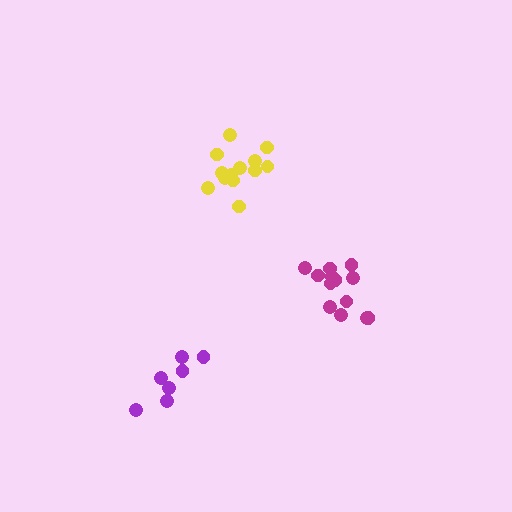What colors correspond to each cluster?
The clusters are colored: purple, yellow, magenta.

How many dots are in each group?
Group 1: 7 dots, Group 2: 13 dots, Group 3: 13 dots (33 total).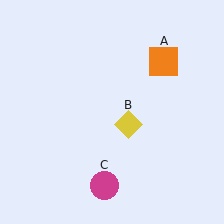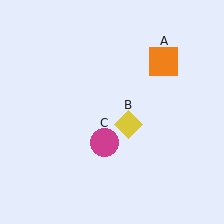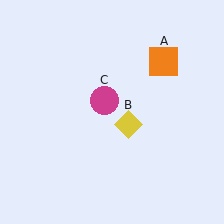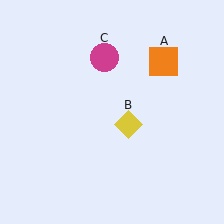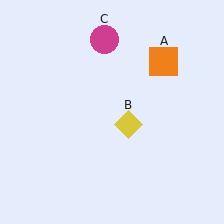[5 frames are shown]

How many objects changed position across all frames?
1 object changed position: magenta circle (object C).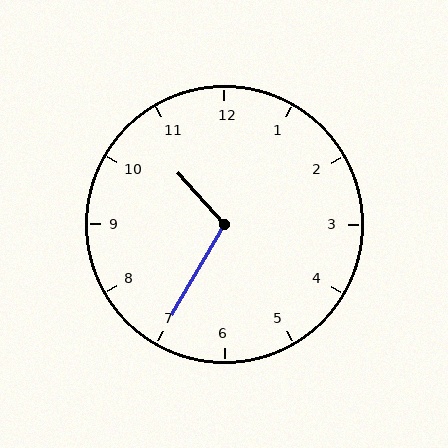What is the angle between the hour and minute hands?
Approximately 108 degrees.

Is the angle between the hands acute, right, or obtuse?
It is obtuse.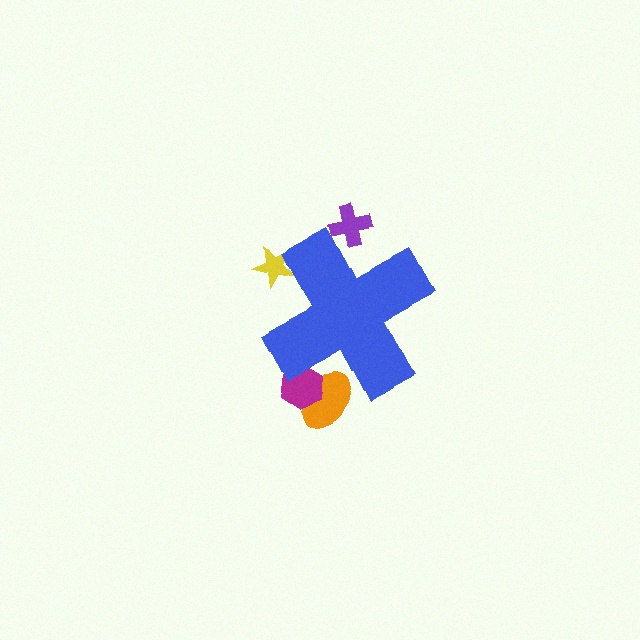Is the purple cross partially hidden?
Yes, the purple cross is partially hidden behind the blue cross.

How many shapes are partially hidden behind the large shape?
4 shapes are partially hidden.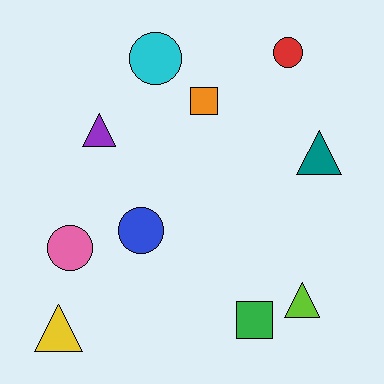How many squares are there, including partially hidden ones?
There are 2 squares.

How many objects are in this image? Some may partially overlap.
There are 10 objects.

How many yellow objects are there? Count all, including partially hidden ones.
There is 1 yellow object.